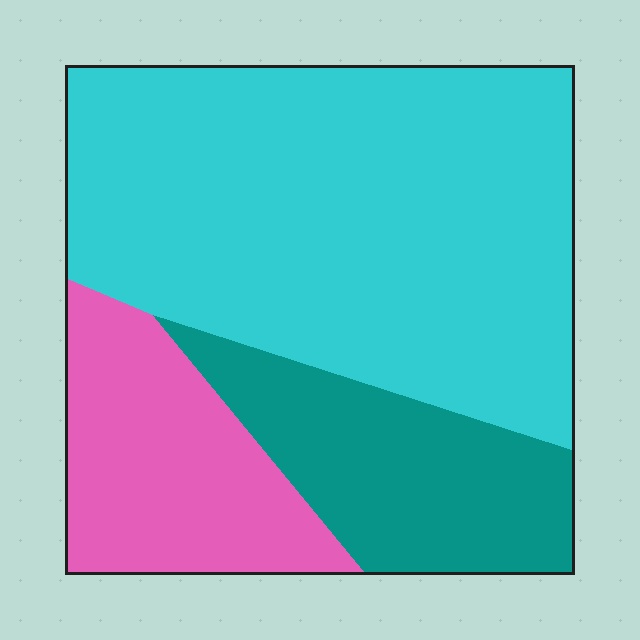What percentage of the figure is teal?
Teal covers roughly 20% of the figure.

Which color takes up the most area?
Cyan, at roughly 60%.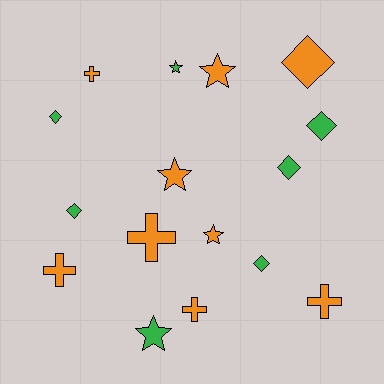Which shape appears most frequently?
Diamond, with 6 objects.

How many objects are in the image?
There are 16 objects.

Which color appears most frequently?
Orange, with 9 objects.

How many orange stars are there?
There are 3 orange stars.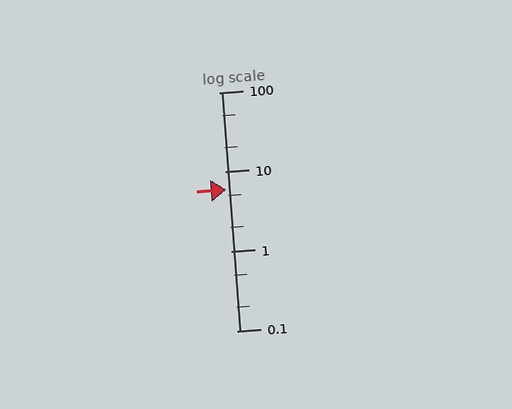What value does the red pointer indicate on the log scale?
The pointer indicates approximately 5.9.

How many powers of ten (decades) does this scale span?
The scale spans 3 decades, from 0.1 to 100.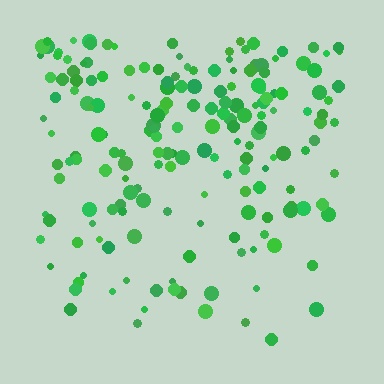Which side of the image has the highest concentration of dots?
The top.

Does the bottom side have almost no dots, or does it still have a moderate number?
Still a moderate number, just noticeably fewer than the top.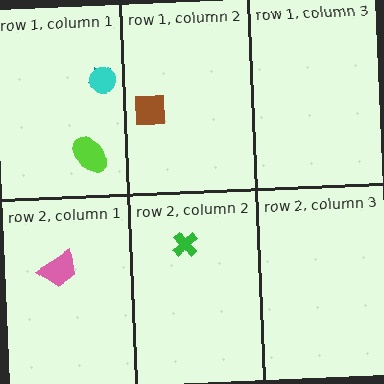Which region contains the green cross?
The row 2, column 2 region.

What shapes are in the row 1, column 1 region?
The lime ellipse, the teal star, the cyan circle.